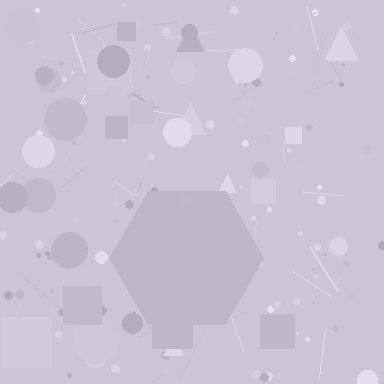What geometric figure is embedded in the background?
A hexagon is embedded in the background.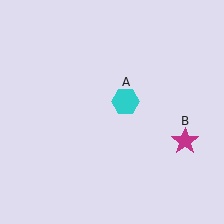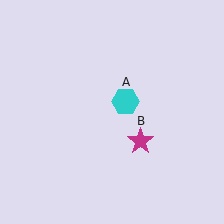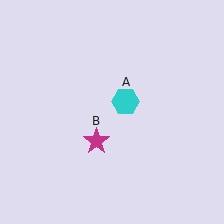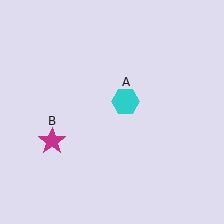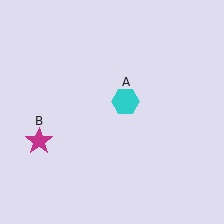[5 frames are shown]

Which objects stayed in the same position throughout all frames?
Cyan hexagon (object A) remained stationary.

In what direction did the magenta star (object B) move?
The magenta star (object B) moved left.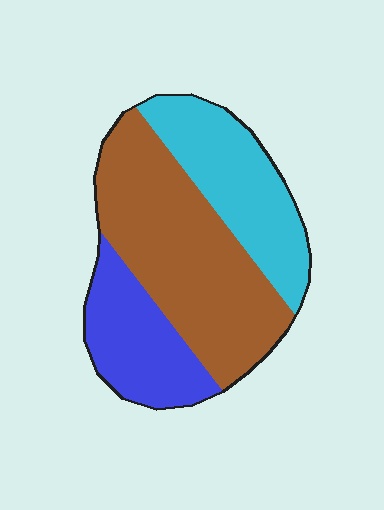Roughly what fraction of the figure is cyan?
Cyan takes up about one quarter (1/4) of the figure.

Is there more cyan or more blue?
Cyan.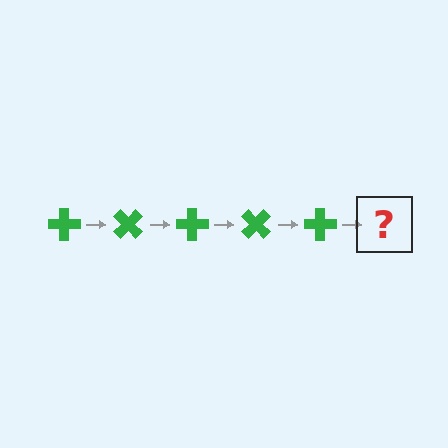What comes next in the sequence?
The next element should be a green cross rotated 225 degrees.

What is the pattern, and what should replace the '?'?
The pattern is that the cross rotates 45 degrees each step. The '?' should be a green cross rotated 225 degrees.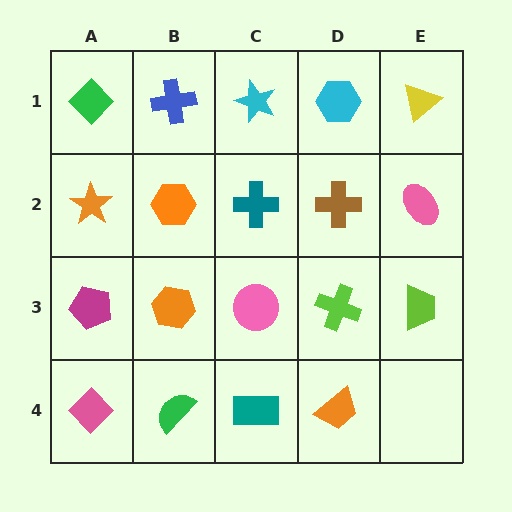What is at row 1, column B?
A blue cross.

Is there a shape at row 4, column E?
No, that cell is empty.